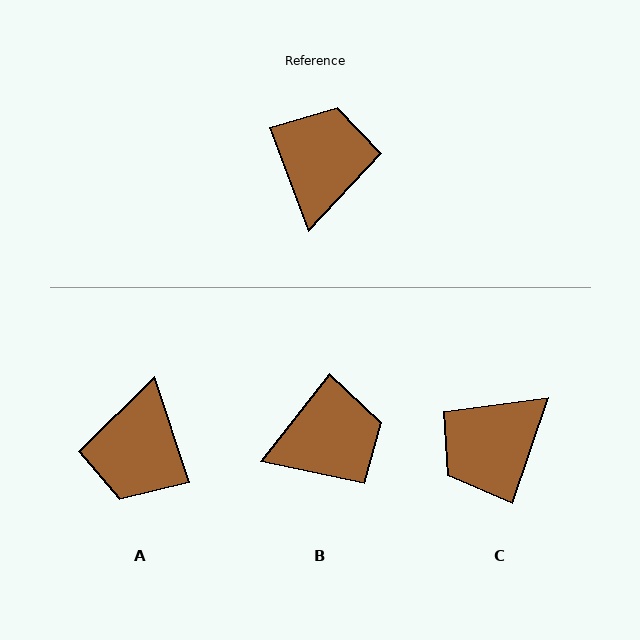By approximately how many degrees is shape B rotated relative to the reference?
Approximately 59 degrees clockwise.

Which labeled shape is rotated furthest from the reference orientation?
A, about 178 degrees away.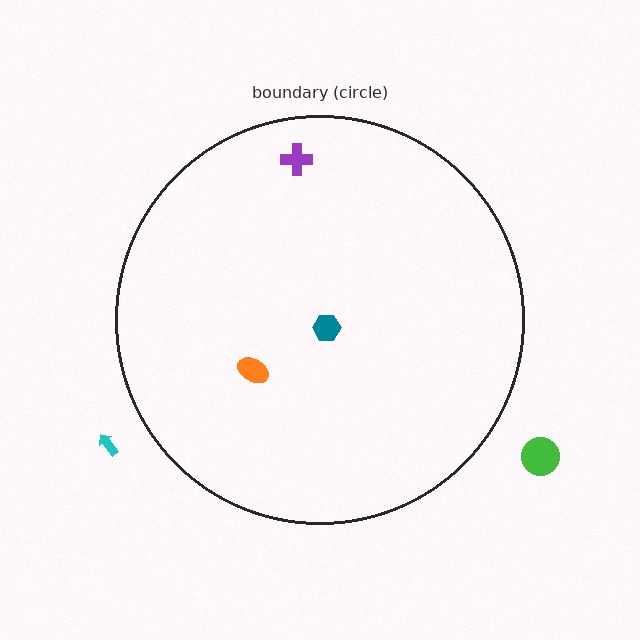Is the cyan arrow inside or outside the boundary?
Outside.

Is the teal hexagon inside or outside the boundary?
Inside.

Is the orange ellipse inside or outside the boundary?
Inside.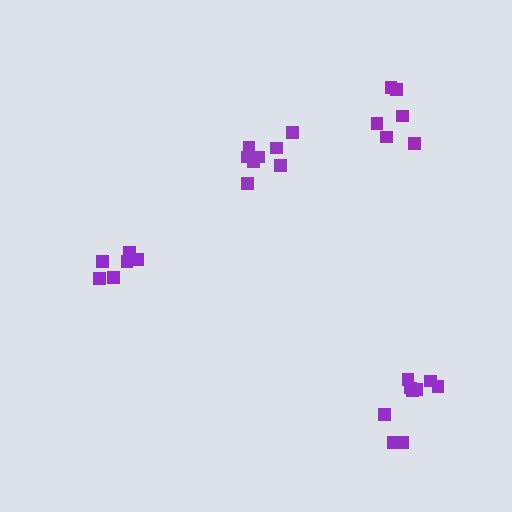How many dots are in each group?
Group 1: 8 dots, Group 2: 9 dots, Group 3: 6 dots, Group 4: 6 dots (29 total).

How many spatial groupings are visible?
There are 4 spatial groupings.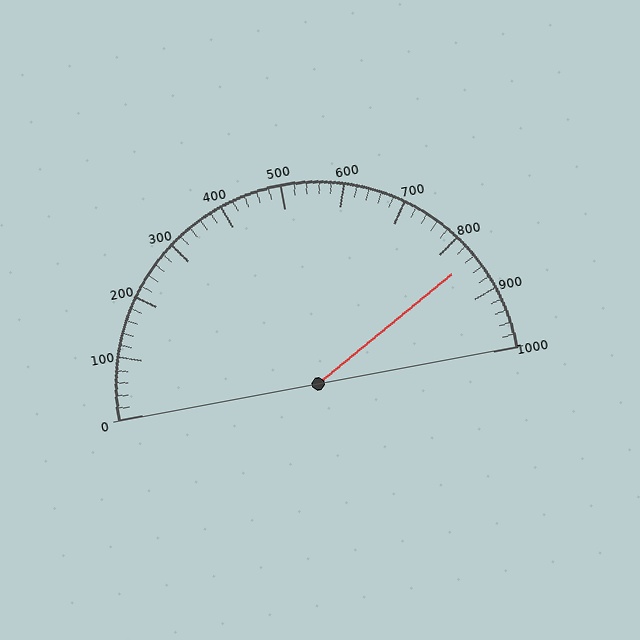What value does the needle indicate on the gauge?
The needle indicates approximately 840.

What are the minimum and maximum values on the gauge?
The gauge ranges from 0 to 1000.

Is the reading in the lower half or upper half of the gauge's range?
The reading is in the upper half of the range (0 to 1000).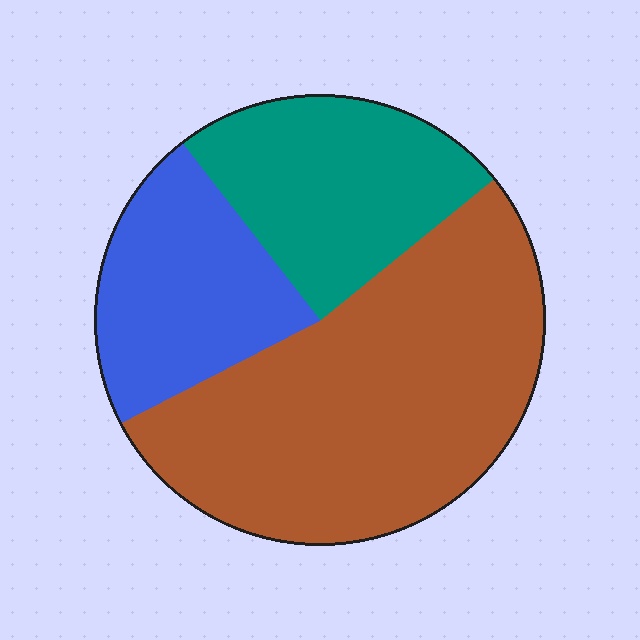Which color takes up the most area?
Brown, at roughly 55%.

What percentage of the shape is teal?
Teal takes up about one quarter (1/4) of the shape.